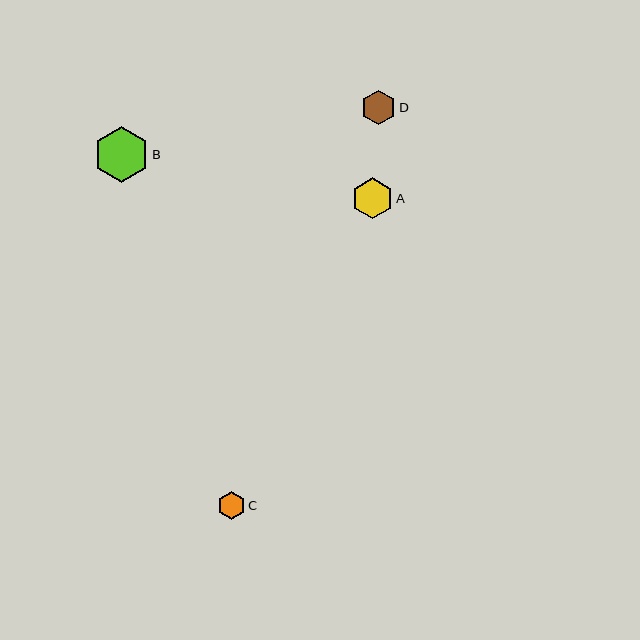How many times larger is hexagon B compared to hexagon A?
Hexagon B is approximately 1.4 times the size of hexagon A.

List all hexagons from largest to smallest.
From largest to smallest: B, A, D, C.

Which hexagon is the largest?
Hexagon B is the largest with a size of approximately 55 pixels.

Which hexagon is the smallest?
Hexagon C is the smallest with a size of approximately 28 pixels.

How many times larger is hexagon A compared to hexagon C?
Hexagon A is approximately 1.5 times the size of hexagon C.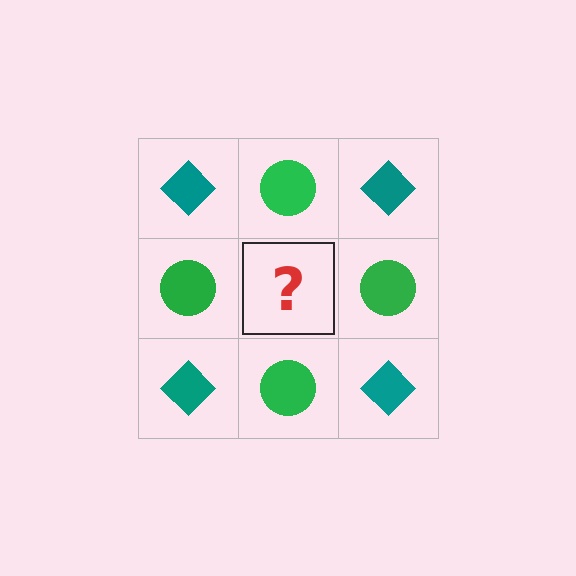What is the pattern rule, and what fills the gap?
The rule is that it alternates teal diamond and green circle in a checkerboard pattern. The gap should be filled with a teal diamond.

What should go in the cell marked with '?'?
The missing cell should contain a teal diamond.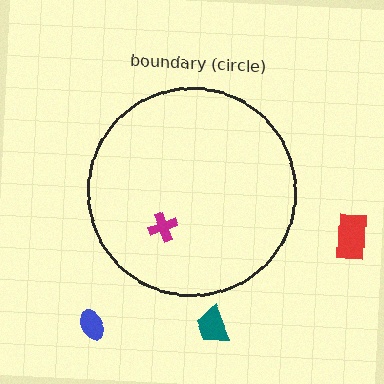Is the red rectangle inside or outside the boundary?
Outside.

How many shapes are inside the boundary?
1 inside, 3 outside.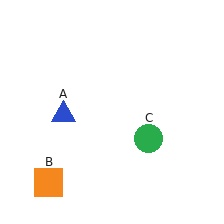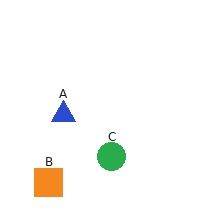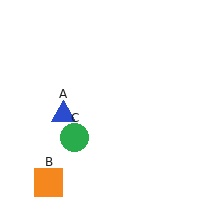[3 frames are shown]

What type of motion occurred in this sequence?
The green circle (object C) rotated clockwise around the center of the scene.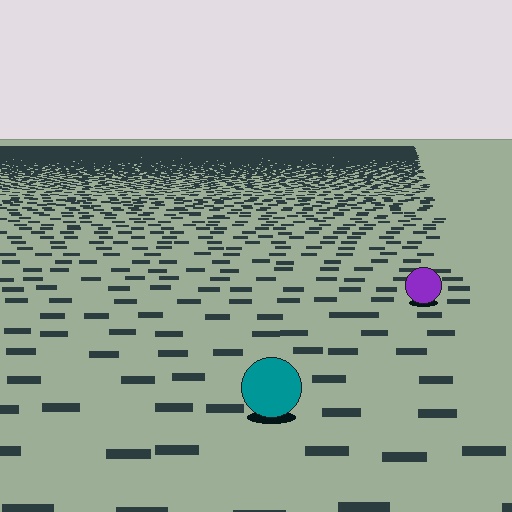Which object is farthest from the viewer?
The purple circle is farthest from the viewer. It appears smaller and the ground texture around it is denser.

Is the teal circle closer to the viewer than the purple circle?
Yes. The teal circle is closer — you can tell from the texture gradient: the ground texture is coarser near it.